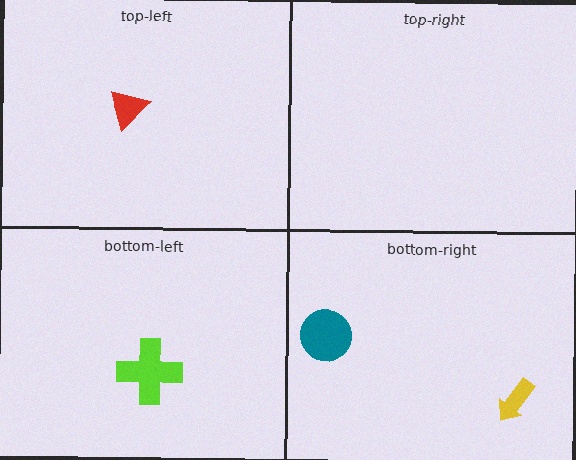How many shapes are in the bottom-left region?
1.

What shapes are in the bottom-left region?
The lime cross.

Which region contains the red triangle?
The top-left region.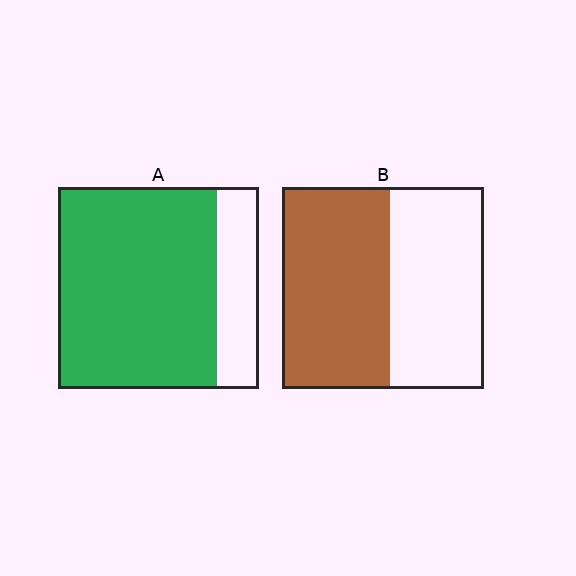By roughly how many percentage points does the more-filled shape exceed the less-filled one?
By roughly 25 percentage points (A over B).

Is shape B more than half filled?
Roughly half.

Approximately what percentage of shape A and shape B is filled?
A is approximately 80% and B is approximately 55%.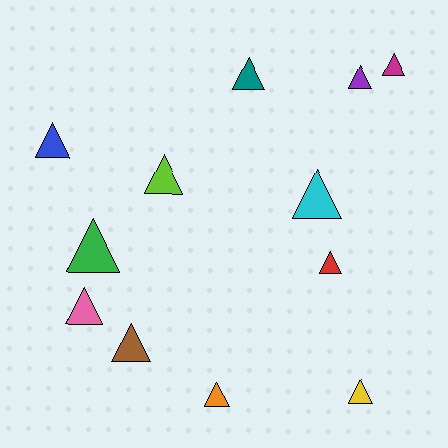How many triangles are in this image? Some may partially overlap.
There are 12 triangles.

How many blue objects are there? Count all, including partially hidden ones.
There is 1 blue object.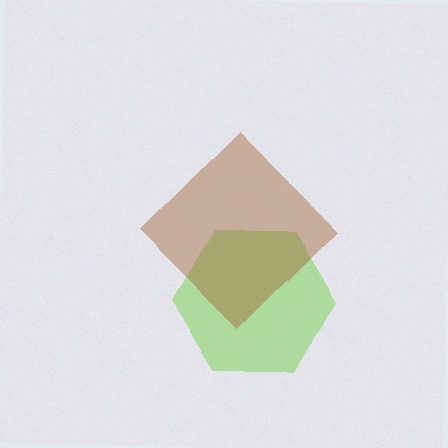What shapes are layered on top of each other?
The layered shapes are: a lime hexagon, a brown diamond.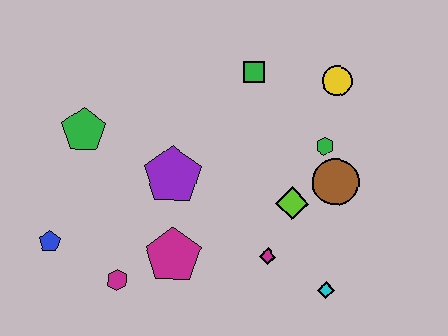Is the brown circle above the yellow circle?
No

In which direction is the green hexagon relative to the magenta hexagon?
The green hexagon is to the right of the magenta hexagon.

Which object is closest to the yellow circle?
The green hexagon is closest to the yellow circle.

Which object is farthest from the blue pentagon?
The yellow circle is farthest from the blue pentagon.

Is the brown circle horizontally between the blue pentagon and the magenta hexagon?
No